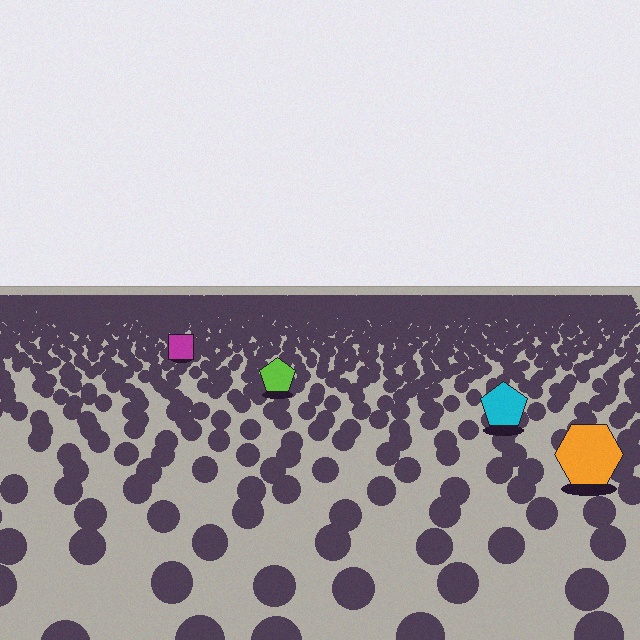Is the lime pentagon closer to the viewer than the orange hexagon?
No. The orange hexagon is closer — you can tell from the texture gradient: the ground texture is coarser near it.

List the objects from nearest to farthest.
From nearest to farthest: the orange hexagon, the cyan pentagon, the lime pentagon, the magenta square.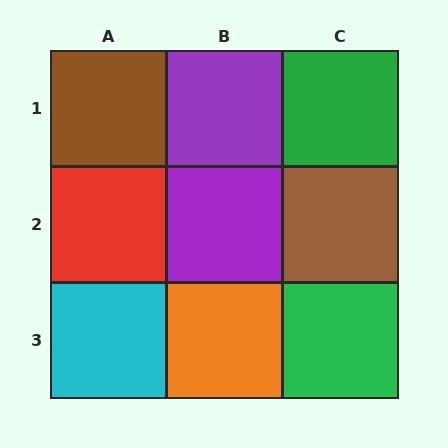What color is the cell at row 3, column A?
Cyan.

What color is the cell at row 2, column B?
Purple.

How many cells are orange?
1 cell is orange.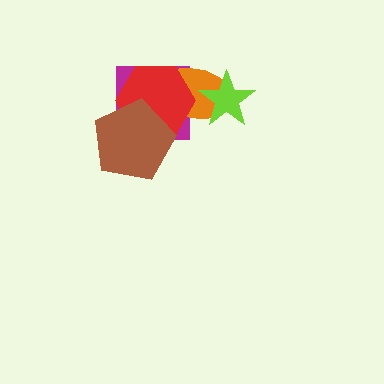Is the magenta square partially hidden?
Yes, it is partially covered by another shape.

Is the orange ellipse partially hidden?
Yes, it is partially covered by another shape.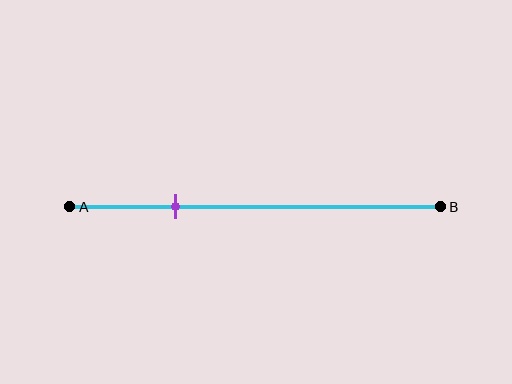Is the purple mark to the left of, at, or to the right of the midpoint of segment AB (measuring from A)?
The purple mark is to the left of the midpoint of segment AB.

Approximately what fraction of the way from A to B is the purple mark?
The purple mark is approximately 30% of the way from A to B.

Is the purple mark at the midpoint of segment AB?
No, the mark is at about 30% from A, not at the 50% midpoint.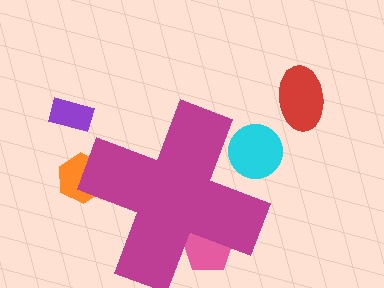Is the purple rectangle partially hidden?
No, the purple rectangle is fully visible.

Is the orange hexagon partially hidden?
Yes, the orange hexagon is partially hidden behind the magenta cross.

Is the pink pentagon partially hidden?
Yes, the pink pentagon is partially hidden behind the magenta cross.